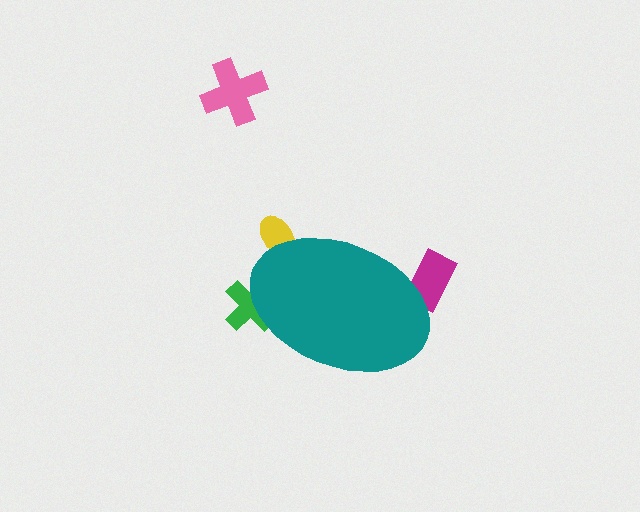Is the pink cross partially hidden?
No, the pink cross is fully visible.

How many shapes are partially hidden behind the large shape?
3 shapes are partially hidden.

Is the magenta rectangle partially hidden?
Yes, the magenta rectangle is partially hidden behind the teal ellipse.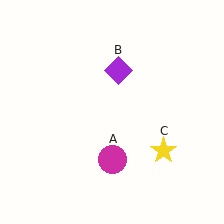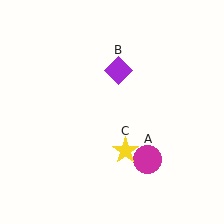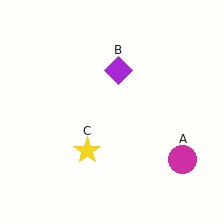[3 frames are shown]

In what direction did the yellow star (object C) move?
The yellow star (object C) moved left.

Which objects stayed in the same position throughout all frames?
Purple diamond (object B) remained stationary.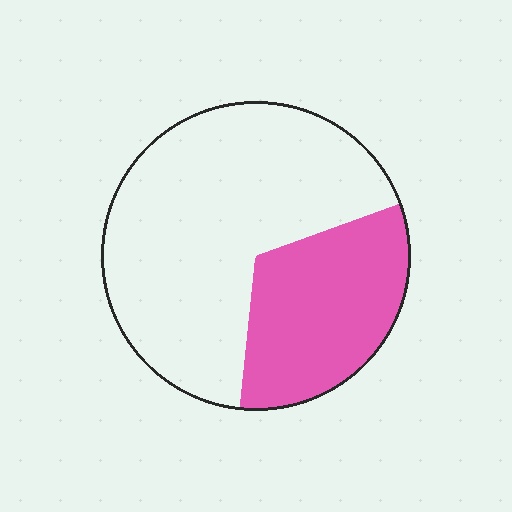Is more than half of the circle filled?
No.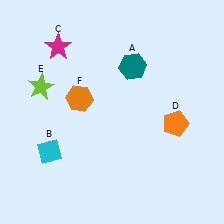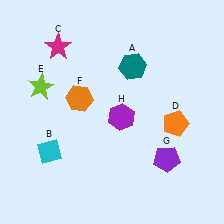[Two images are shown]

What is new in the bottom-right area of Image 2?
A purple hexagon (H) was added in the bottom-right area of Image 2.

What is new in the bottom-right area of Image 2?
A purple pentagon (G) was added in the bottom-right area of Image 2.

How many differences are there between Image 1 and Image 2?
There are 2 differences between the two images.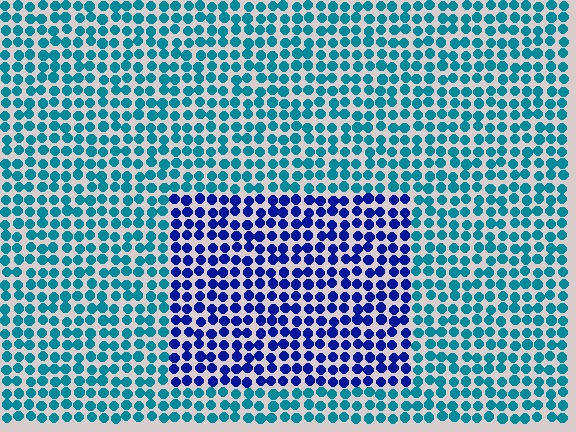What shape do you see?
I see a rectangle.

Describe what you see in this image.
The image is filled with small teal elements in a uniform arrangement. A rectangle-shaped region is visible where the elements are tinted to a slightly different hue, forming a subtle color boundary.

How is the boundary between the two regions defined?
The boundary is defined purely by a slight shift in hue (about 46 degrees). Spacing, size, and orientation are identical on both sides.